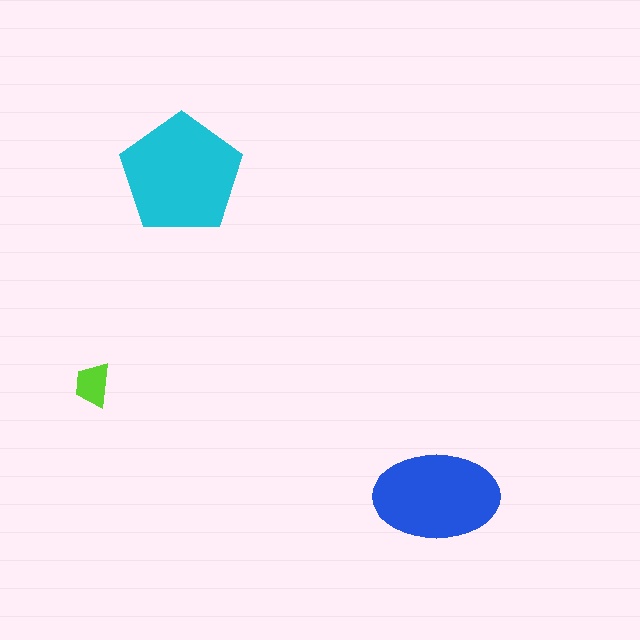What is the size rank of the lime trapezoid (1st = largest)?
3rd.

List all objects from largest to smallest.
The cyan pentagon, the blue ellipse, the lime trapezoid.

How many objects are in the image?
There are 3 objects in the image.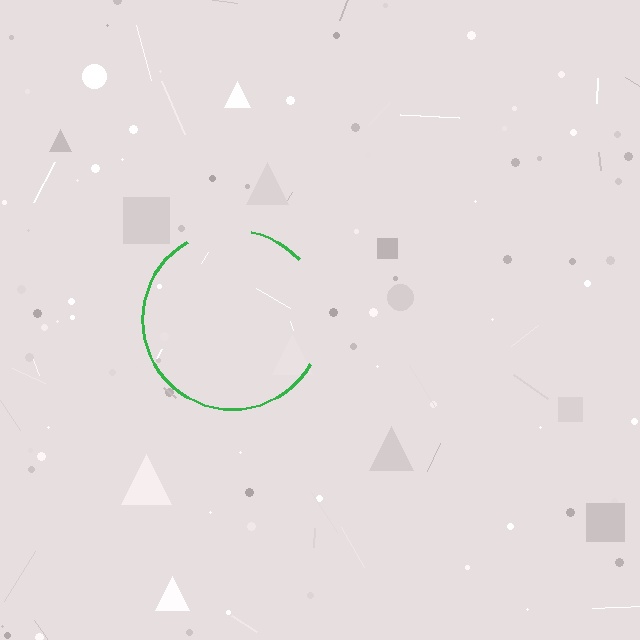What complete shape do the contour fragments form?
The contour fragments form a circle.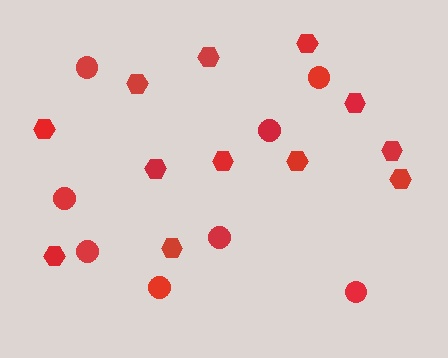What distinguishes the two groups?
There are 2 groups: one group of hexagons (12) and one group of circles (8).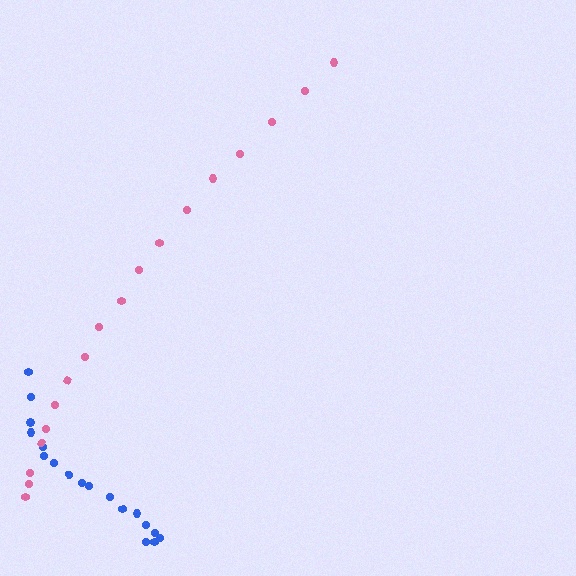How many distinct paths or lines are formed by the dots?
There are 2 distinct paths.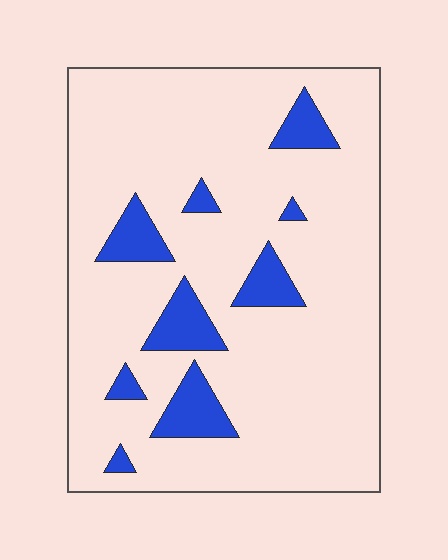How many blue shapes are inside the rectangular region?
9.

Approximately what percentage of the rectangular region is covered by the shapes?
Approximately 15%.